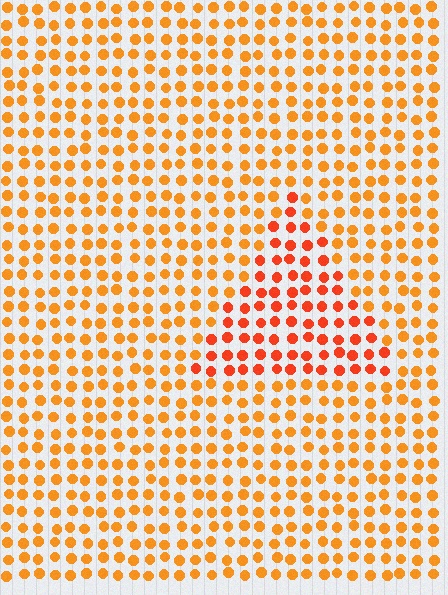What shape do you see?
I see a triangle.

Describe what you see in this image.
The image is filled with small orange elements in a uniform arrangement. A triangle-shaped region is visible where the elements are tinted to a slightly different hue, forming a subtle color boundary.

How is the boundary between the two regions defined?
The boundary is defined purely by a slight shift in hue (about 24 degrees). Spacing, size, and orientation are identical on both sides.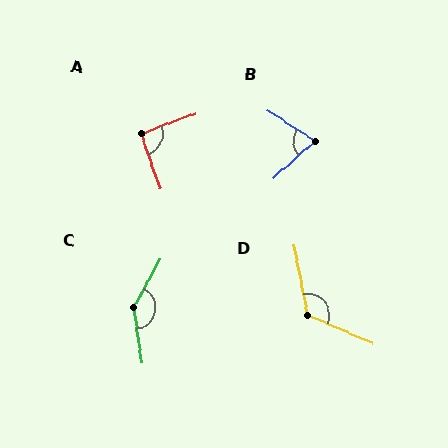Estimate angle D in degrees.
Approximately 124 degrees.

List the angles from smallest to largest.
B (74°), A (91°), D (124°), C (144°).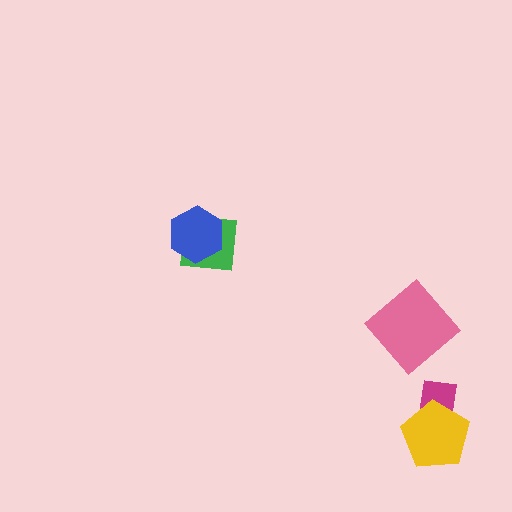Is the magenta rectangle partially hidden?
Yes, it is partially covered by another shape.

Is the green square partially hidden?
Yes, it is partially covered by another shape.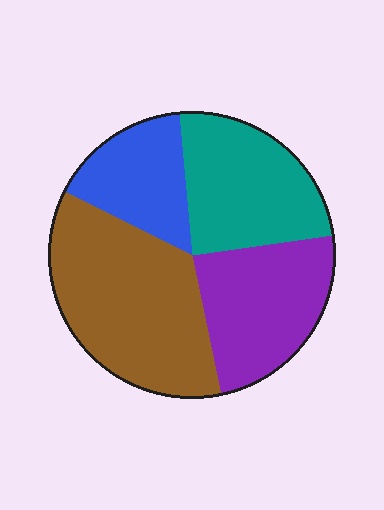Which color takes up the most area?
Brown, at roughly 35%.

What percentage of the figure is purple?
Purple takes up about one quarter (1/4) of the figure.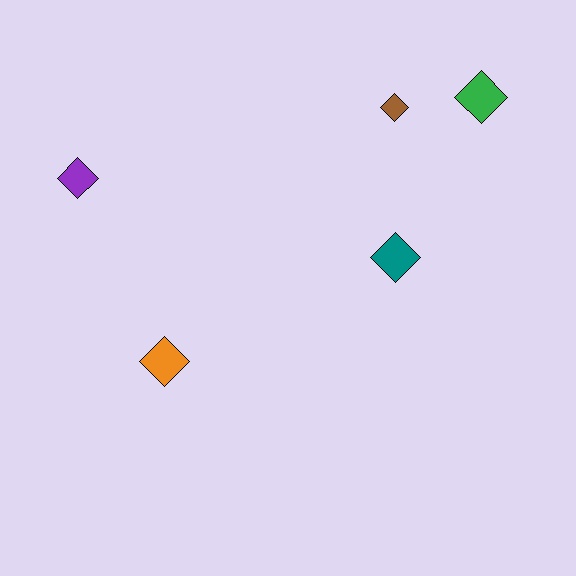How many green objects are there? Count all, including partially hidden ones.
There is 1 green object.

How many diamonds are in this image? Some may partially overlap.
There are 5 diamonds.